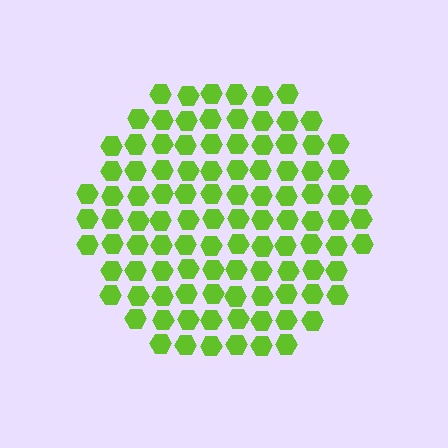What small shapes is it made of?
It is made of small hexagons.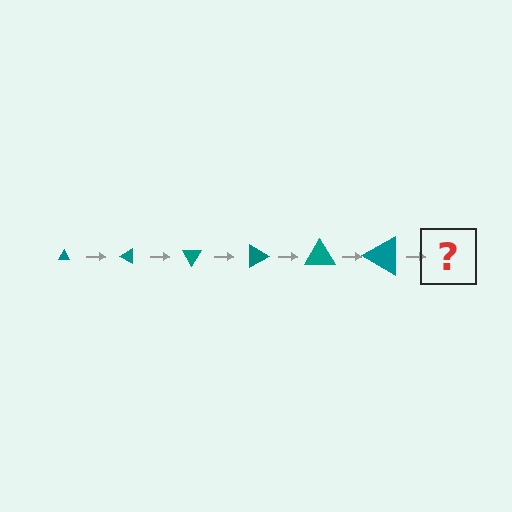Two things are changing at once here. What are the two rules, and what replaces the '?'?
The two rules are that the triangle grows larger each step and it rotates 30 degrees each step. The '?' should be a triangle, larger than the previous one and rotated 180 degrees from the start.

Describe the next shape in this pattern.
It should be a triangle, larger than the previous one and rotated 180 degrees from the start.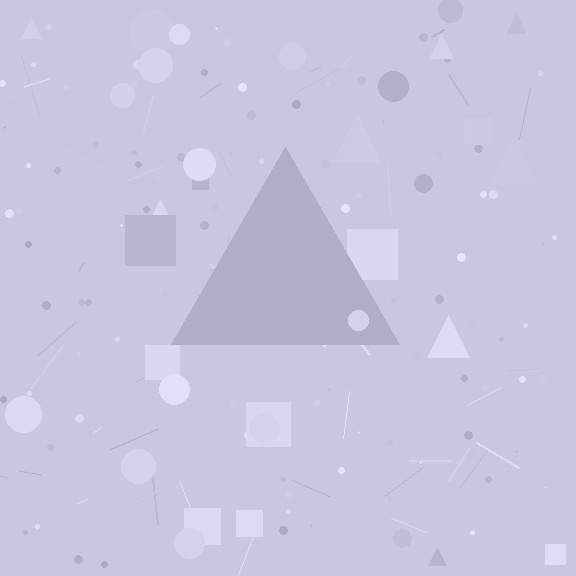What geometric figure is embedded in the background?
A triangle is embedded in the background.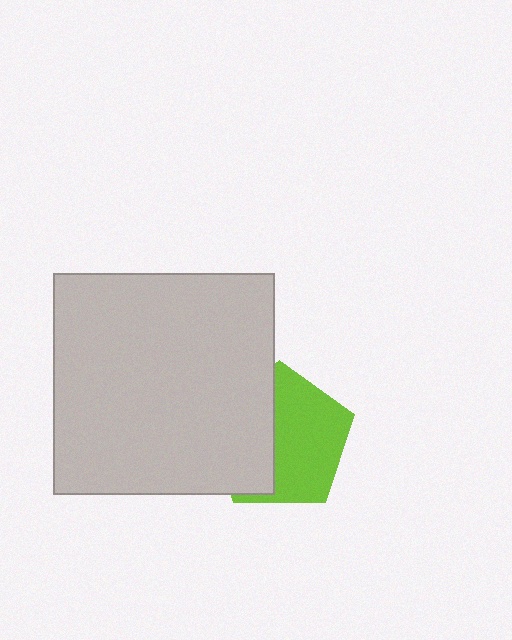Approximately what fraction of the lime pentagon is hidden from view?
Roughly 44% of the lime pentagon is hidden behind the light gray square.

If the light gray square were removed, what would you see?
You would see the complete lime pentagon.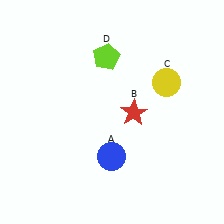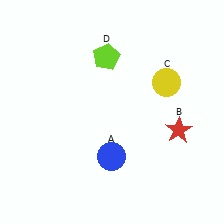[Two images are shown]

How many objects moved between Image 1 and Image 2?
1 object moved between the two images.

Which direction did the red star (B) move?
The red star (B) moved right.